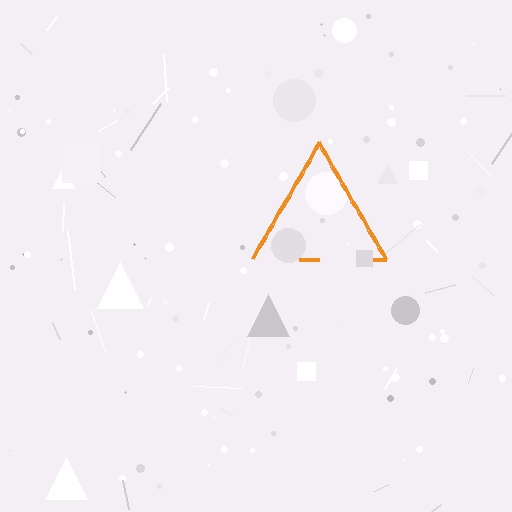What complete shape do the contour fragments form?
The contour fragments form a triangle.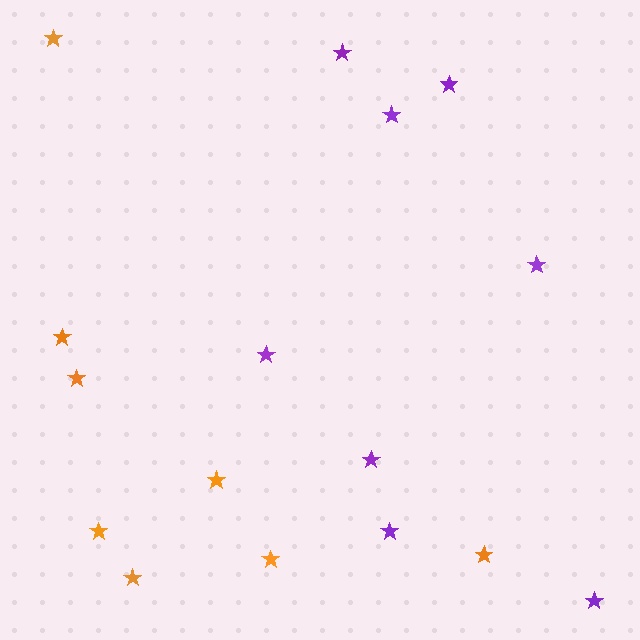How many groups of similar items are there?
There are 2 groups: one group of orange stars (8) and one group of purple stars (8).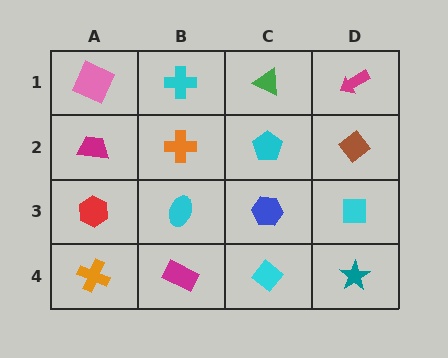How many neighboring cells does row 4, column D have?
2.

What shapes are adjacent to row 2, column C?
A green triangle (row 1, column C), a blue hexagon (row 3, column C), an orange cross (row 2, column B), a brown diamond (row 2, column D).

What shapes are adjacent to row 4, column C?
A blue hexagon (row 3, column C), a magenta rectangle (row 4, column B), a teal star (row 4, column D).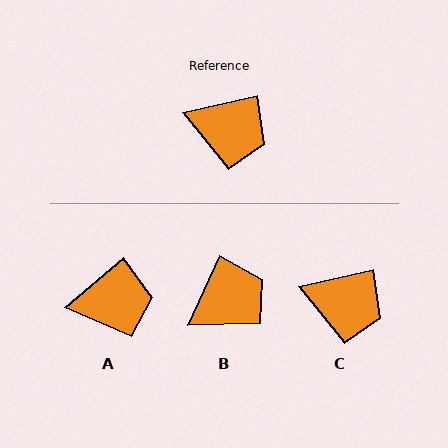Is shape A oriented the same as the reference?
No, it is off by about 28 degrees.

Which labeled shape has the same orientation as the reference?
C.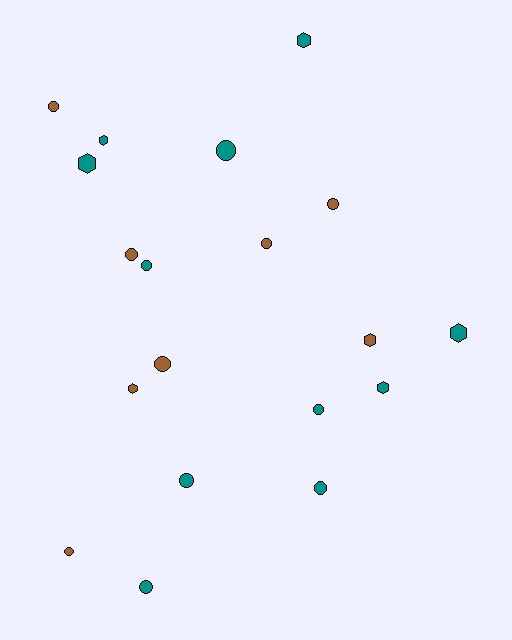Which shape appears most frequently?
Circle, with 12 objects.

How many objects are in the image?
There are 19 objects.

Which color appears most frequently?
Teal, with 11 objects.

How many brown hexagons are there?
There are 2 brown hexagons.